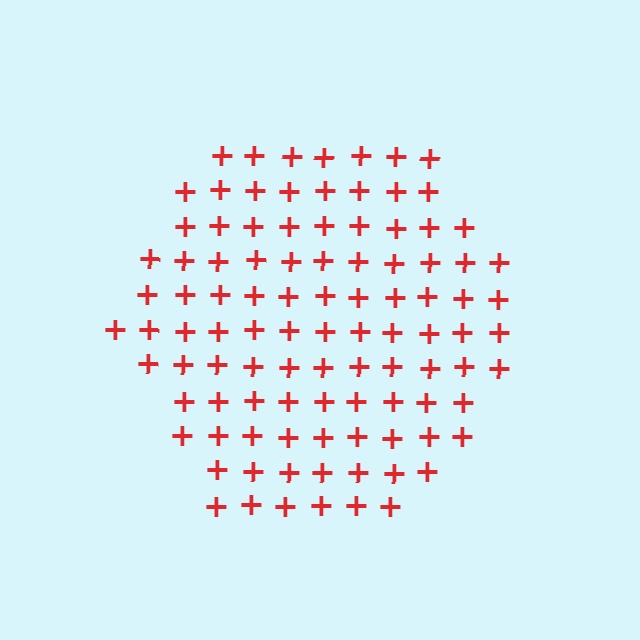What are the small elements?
The small elements are plus signs.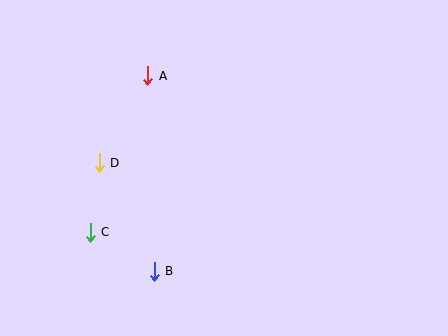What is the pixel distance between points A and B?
The distance between A and B is 196 pixels.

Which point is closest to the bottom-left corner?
Point C is closest to the bottom-left corner.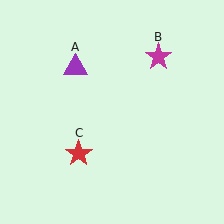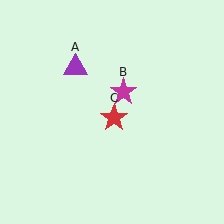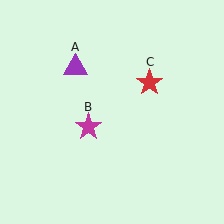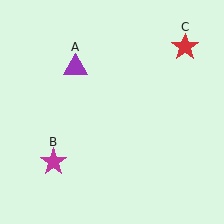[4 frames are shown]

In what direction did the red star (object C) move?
The red star (object C) moved up and to the right.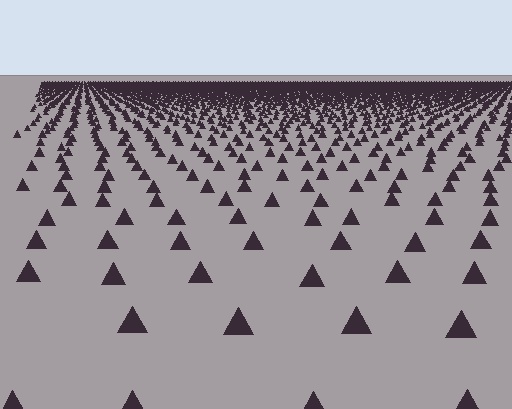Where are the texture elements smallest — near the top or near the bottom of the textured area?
Near the top.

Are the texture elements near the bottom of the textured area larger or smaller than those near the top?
Larger. Near the bottom, elements are closer to the viewer and appear at a bigger on-screen size.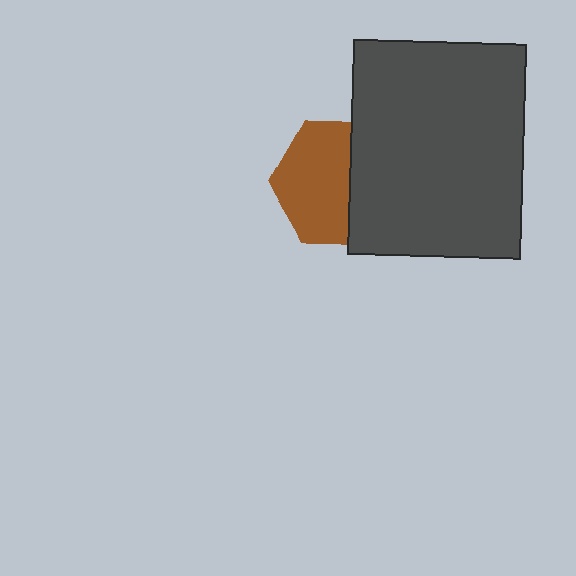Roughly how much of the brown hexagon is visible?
About half of it is visible (roughly 59%).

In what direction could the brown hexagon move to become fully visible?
The brown hexagon could move left. That would shift it out from behind the dark gray rectangle entirely.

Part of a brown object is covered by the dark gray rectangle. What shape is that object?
It is a hexagon.